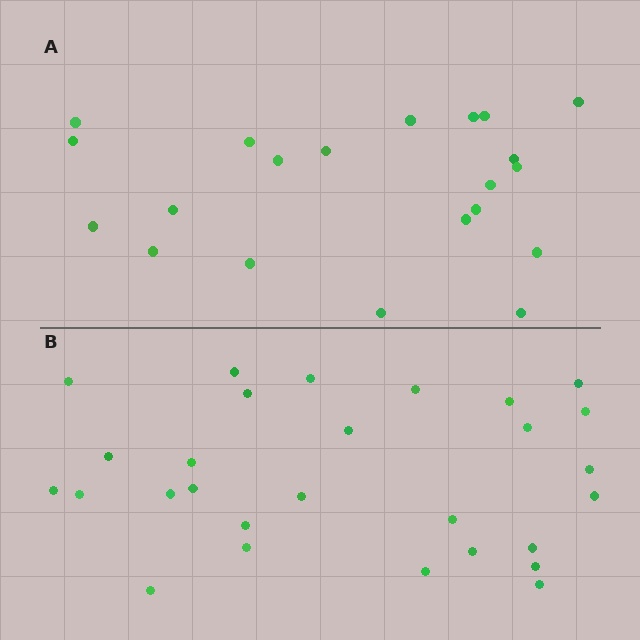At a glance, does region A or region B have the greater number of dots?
Region B (the bottom region) has more dots.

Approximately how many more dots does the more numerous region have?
Region B has roughly 8 or so more dots than region A.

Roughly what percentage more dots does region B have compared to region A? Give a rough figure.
About 35% more.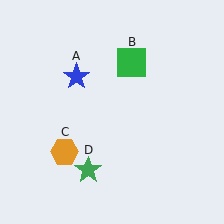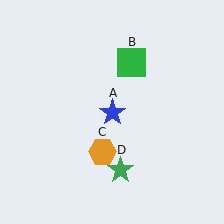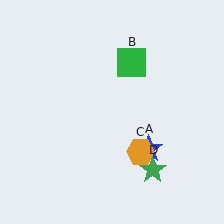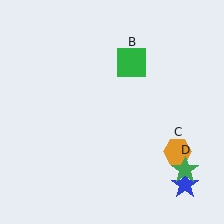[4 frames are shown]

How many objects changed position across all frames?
3 objects changed position: blue star (object A), orange hexagon (object C), green star (object D).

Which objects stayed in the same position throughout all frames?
Green square (object B) remained stationary.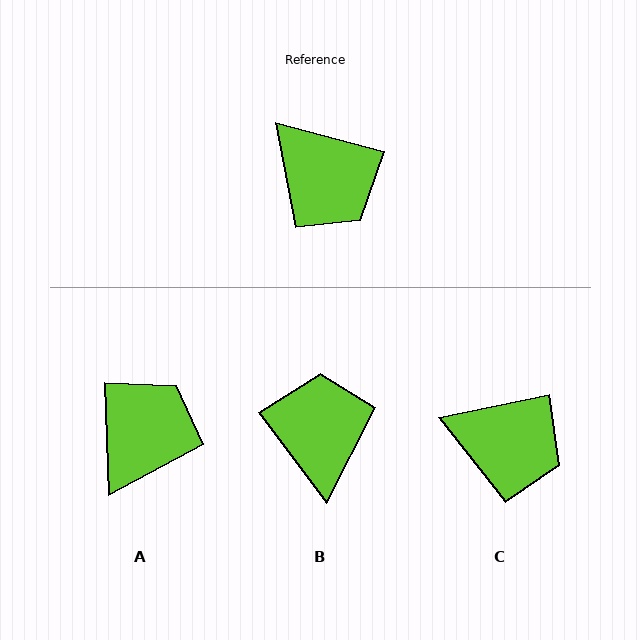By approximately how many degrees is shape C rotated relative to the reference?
Approximately 27 degrees counter-clockwise.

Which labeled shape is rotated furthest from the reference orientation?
B, about 142 degrees away.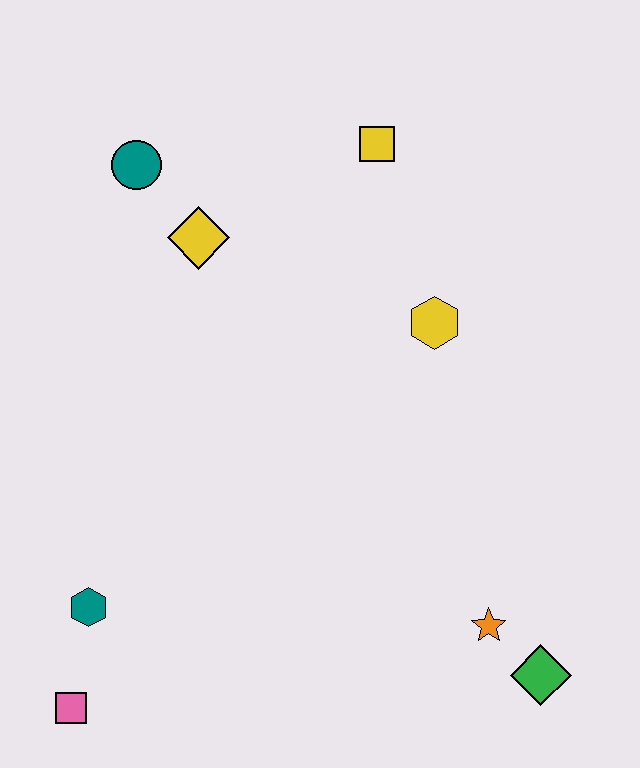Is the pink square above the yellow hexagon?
No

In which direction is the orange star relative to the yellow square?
The orange star is below the yellow square.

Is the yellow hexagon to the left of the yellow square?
No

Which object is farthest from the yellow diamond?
The green diamond is farthest from the yellow diamond.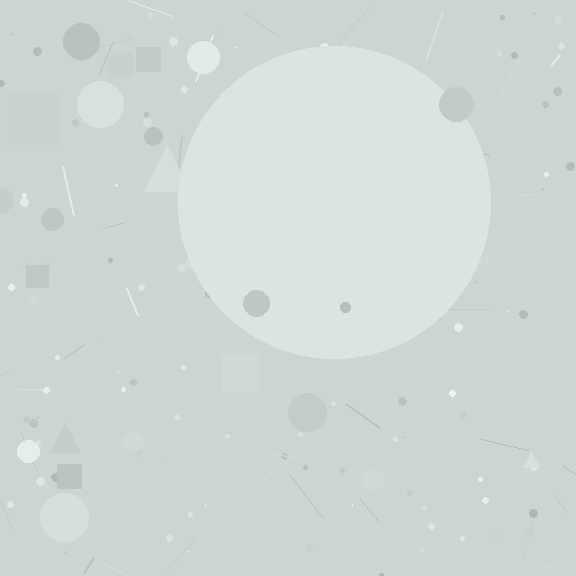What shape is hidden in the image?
A circle is hidden in the image.